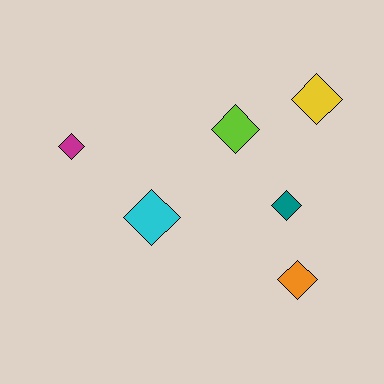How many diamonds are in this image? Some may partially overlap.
There are 6 diamonds.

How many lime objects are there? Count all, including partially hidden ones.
There is 1 lime object.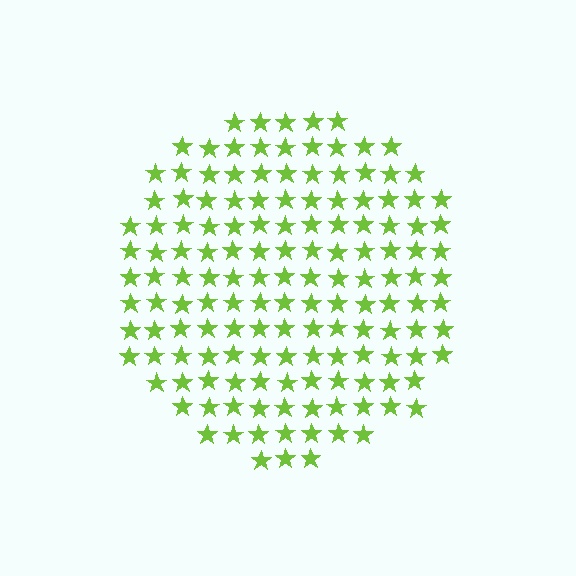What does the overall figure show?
The overall figure shows a circle.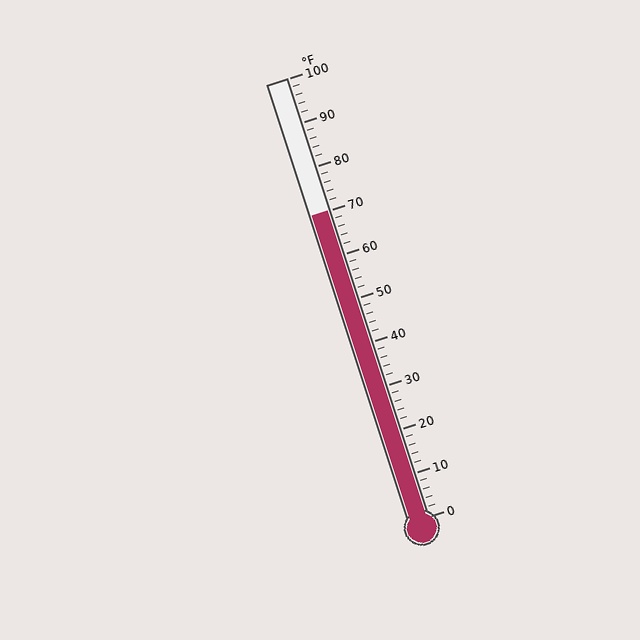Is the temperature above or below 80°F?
The temperature is below 80°F.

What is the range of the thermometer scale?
The thermometer scale ranges from 0°F to 100°F.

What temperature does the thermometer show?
The thermometer shows approximately 70°F.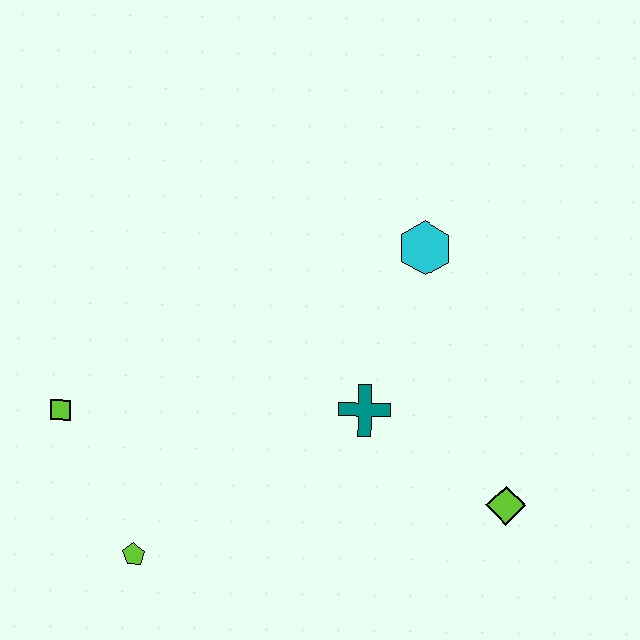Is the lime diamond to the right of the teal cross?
Yes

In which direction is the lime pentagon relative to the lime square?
The lime pentagon is below the lime square.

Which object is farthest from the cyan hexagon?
The lime pentagon is farthest from the cyan hexagon.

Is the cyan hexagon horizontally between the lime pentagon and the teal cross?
No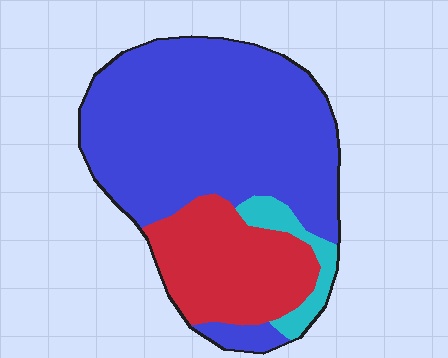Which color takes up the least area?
Cyan, at roughly 5%.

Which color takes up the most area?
Blue, at roughly 65%.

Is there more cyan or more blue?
Blue.